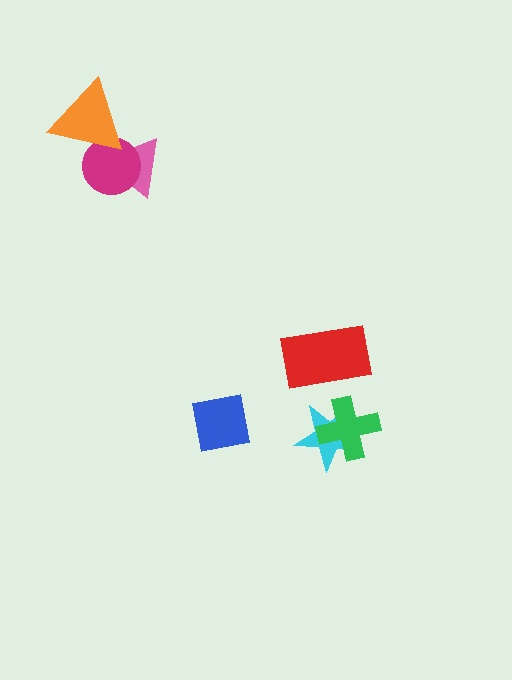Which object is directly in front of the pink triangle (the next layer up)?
The magenta circle is directly in front of the pink triangle.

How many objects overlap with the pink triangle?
2 objects overlap with the pink triangle.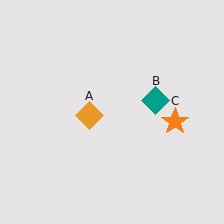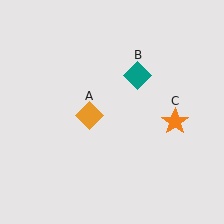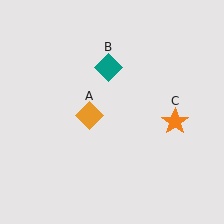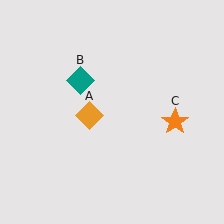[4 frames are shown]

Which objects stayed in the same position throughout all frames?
Orange diamond (object A) and orange star (object C) remained stationary.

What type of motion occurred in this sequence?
The teal diamond (object B) rotated counterclockwise around the center of the scene.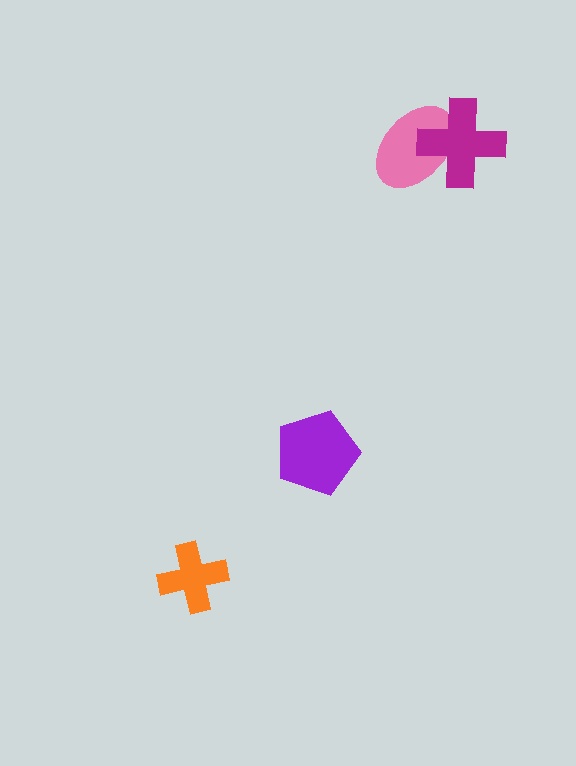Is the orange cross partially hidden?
No, no other shape covers it.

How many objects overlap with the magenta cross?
1 object overlaps with the magenta cross.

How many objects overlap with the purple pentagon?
0 objects overlap with the purple pentagon.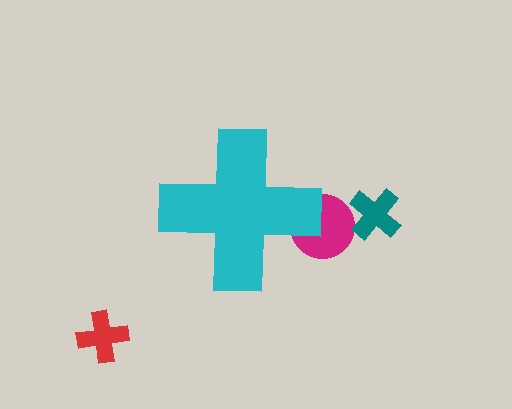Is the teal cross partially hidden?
No, the teal cross is fully visible.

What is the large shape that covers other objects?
A cyan cross.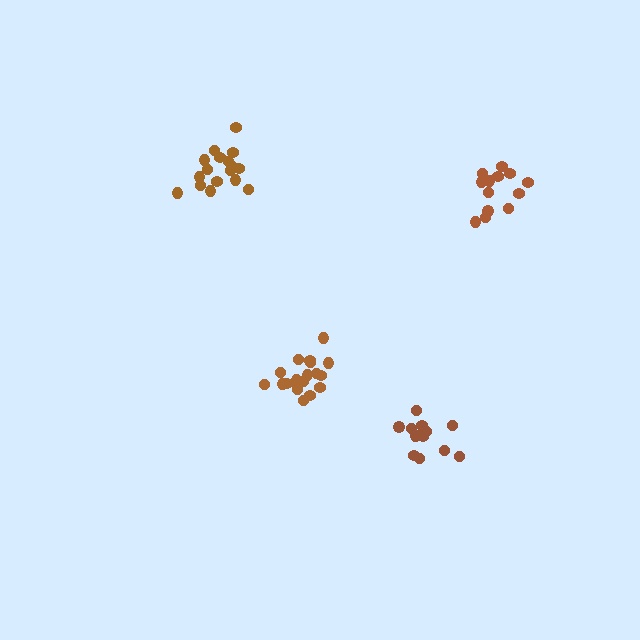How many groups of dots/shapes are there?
There are 4 groups.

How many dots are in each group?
Group 1: 13 dots, Group 2: 19 dots, Group 3: 17 dots, Group 4: 13 dots (62 total).